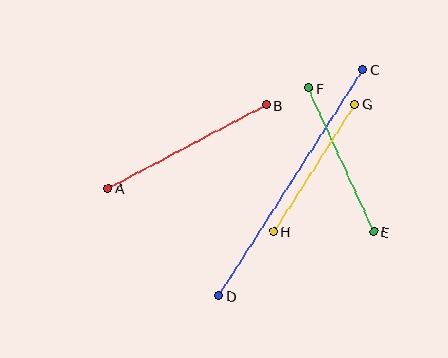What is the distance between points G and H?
The distance is approximately 151 pixels.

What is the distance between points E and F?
The distance is approximately 158 pixels.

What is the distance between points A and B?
The distance is approximately 179 pixels.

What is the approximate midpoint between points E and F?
The midpoint is at approximately (341, 160) pixels.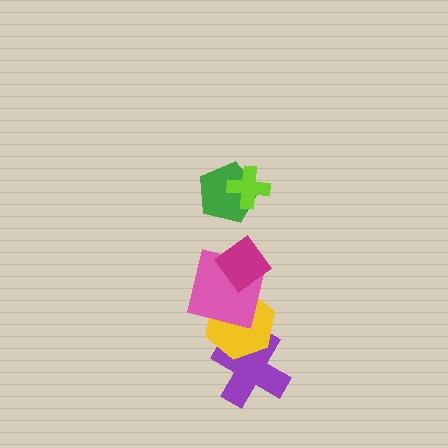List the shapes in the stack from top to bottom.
From top to bottom: the lime cross, the green pentagon, the magenta diamond, the pink square, the yellow hexagon, the purple cross.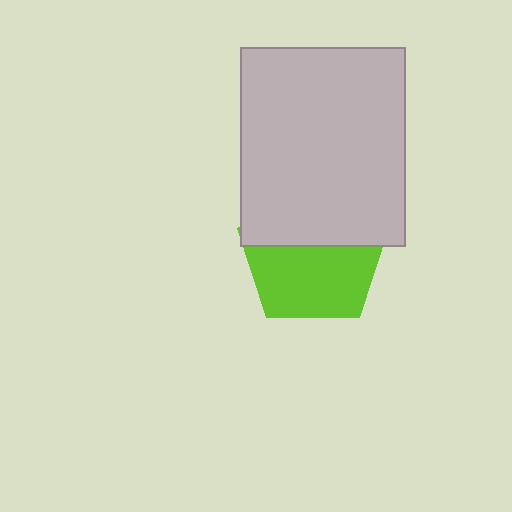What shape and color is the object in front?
The object in front is a light gray rectangle.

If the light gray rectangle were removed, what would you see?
You would see the complete lime pentagon.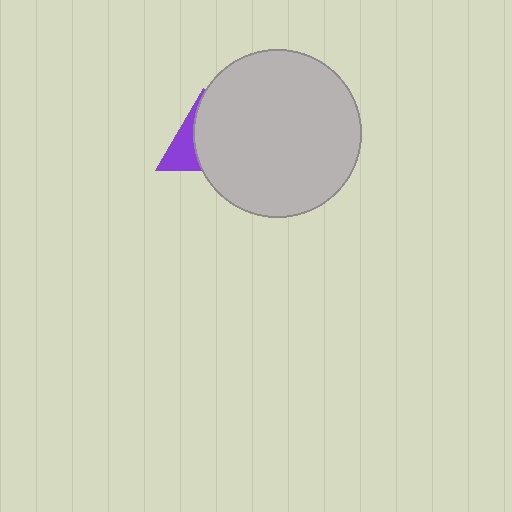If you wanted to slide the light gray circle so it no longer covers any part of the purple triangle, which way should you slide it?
Slide it right — that is the most direct way to separate the two shapes.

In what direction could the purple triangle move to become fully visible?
The purple triangle could move left. That would shift it out from behind the light gray circle entirely.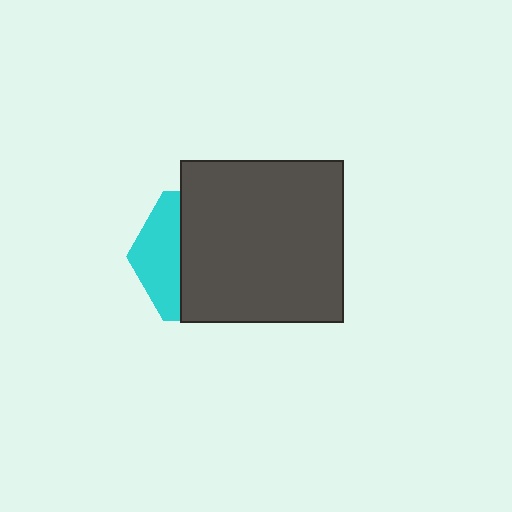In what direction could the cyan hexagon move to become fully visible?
The cyan hexagon could move left. That would shift it out from behind the dark gray square entirely.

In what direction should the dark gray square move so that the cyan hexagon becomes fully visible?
The dark gray square should move right. That is the shortest direction to clear the overlap and leave the cyan hexagon fully visible.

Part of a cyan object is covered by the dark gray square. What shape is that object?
It is a hexagon.